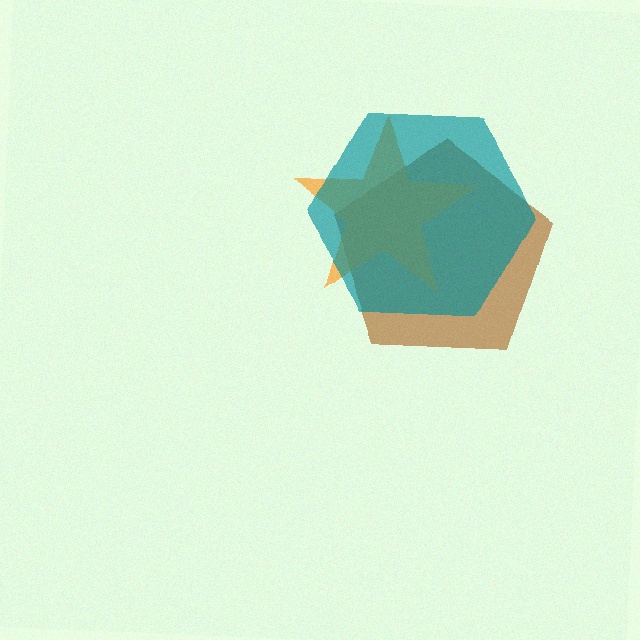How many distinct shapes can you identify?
There are 3 distinct shapes: a brown pentagon, an orange star, a teal hexagon.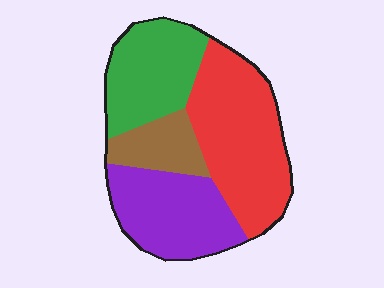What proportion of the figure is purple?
Purple takes up between a sixth and a third of the figure.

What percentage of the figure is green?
Green covers 24% of the figure.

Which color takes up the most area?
Red, at roughly 35%.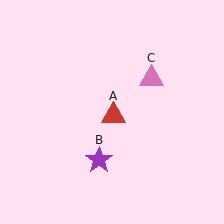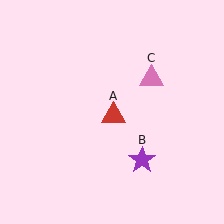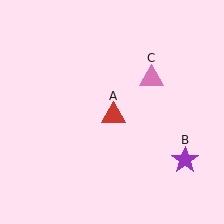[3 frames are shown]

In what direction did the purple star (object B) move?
The purple star (object B) moved right.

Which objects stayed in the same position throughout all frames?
Red triangle (object A) and pink triangle (object C) remained stationary.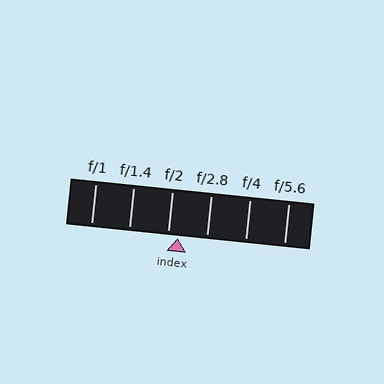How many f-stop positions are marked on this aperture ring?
There are 6 f-stop positions marked.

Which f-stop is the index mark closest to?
The index mark is closest to f/2.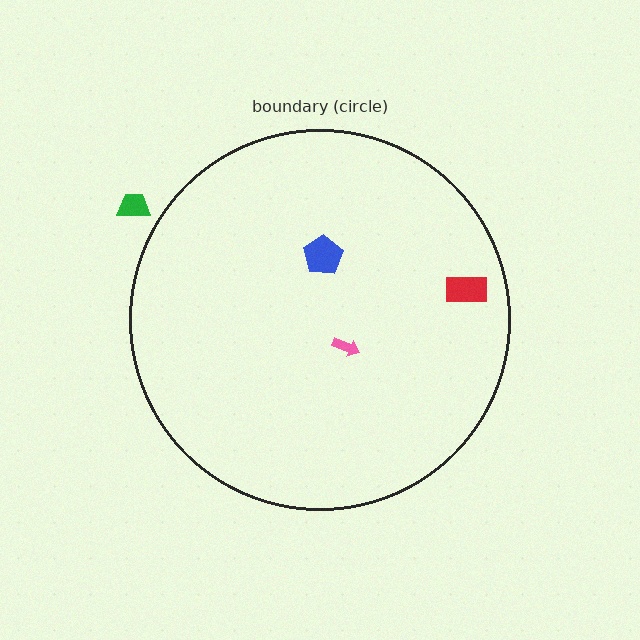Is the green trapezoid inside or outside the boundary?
Outside.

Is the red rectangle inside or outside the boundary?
Inside.